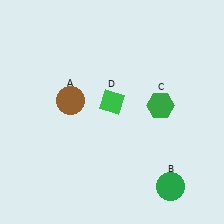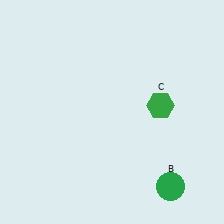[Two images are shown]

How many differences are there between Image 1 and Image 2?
There are 2 differences between the two images.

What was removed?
The brown circle (A), the green diamond (D) were removed in Image 2.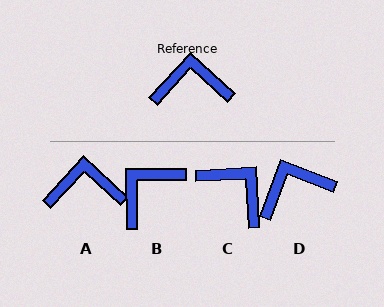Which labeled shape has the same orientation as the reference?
A.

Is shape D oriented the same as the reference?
No, it is off by about 22 degrees.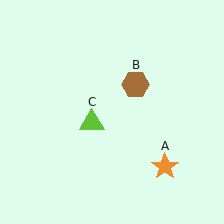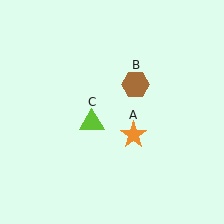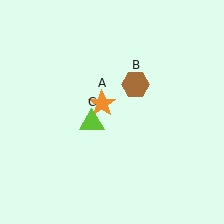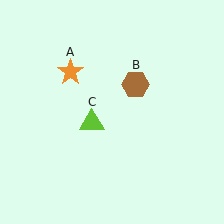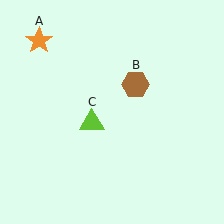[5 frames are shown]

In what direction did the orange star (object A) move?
The orange star (object A) moved up and to the left.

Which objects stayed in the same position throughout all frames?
Brown hexagon (object B) and lime triangle (object C) remained stationary.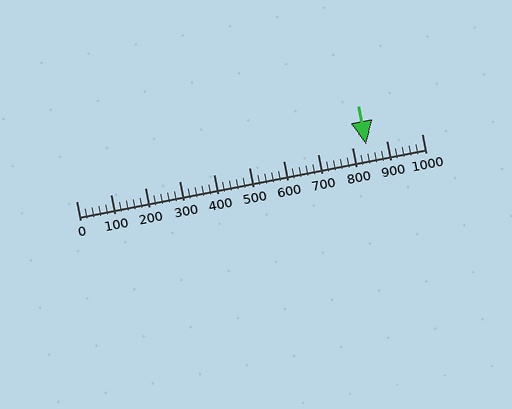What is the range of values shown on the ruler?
The ruler shows values from 0 to 1000.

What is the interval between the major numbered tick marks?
The major tick marks are spaced 100 units apart.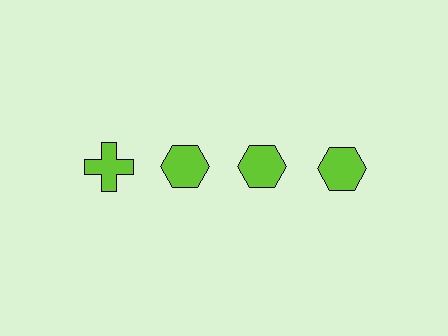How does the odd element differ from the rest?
It has a different shape: cross instead of hexagon.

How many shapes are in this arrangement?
There are 4 shapes arranged in a grid pattern.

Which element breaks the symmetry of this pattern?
The lime cross in the top row, leftmost column breaks the symmetry. All other shapes are lime hexagons.